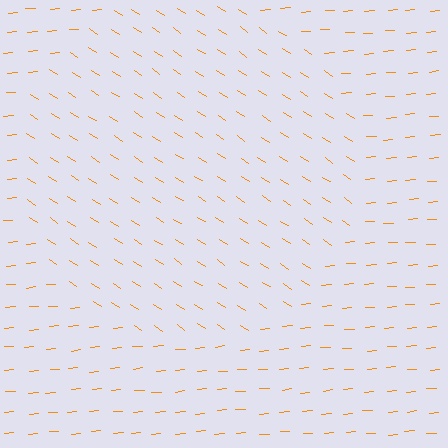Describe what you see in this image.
The image is filled with small orange line segments. A circle region in the image has lines oriented differently from the surrounding lines, creating a visible texture boundary.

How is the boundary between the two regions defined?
The boundary is defined purely by a change in line orientation (approximately 38 degrees difference). All lines are the same color and thickness.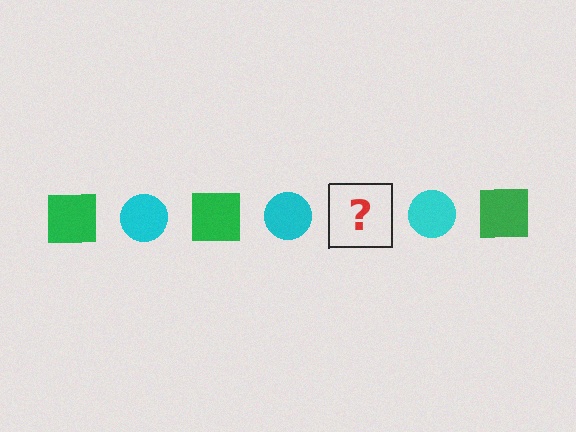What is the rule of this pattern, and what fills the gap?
The rule is that the pattern alternates between green square and cyan circle. The gap should be filled with a green square.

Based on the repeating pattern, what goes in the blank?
The blank should be a green square.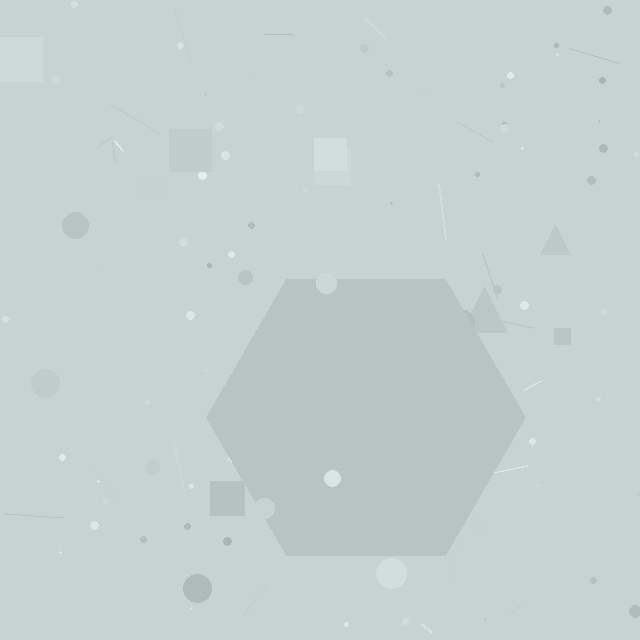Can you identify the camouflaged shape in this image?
The camouflaged shape is a hexagon.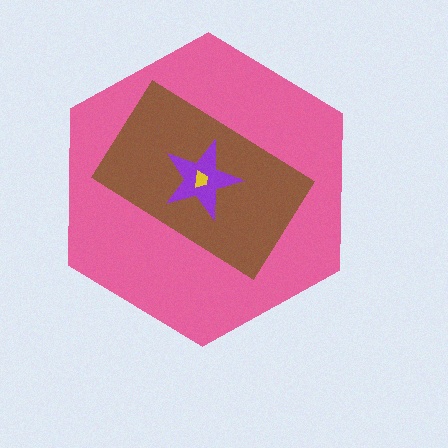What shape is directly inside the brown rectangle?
The purple star.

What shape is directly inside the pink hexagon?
The brown rectangle.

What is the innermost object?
The yellow trapezoid.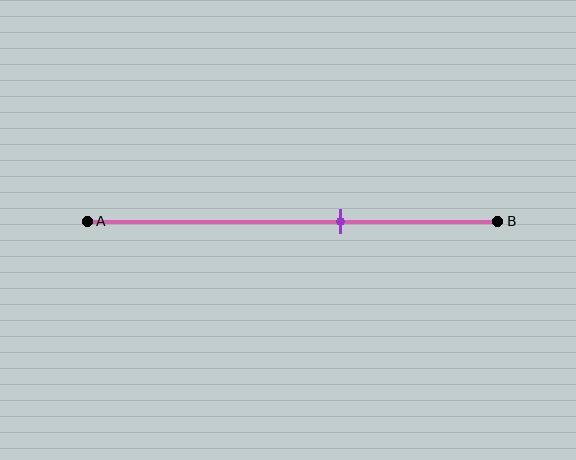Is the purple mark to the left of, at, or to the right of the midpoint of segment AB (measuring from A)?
The purple mark is to the right of the midpoint of segment AB.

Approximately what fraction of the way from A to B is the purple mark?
The purple mark is approximately 60% of the way from A to B.